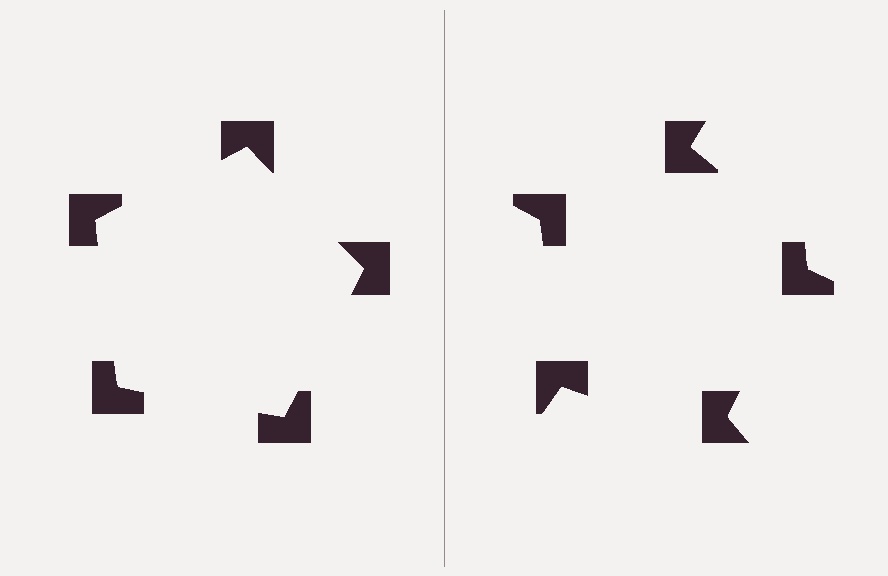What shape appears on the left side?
An illusory pentagon.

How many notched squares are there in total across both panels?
10 — 5 on each side.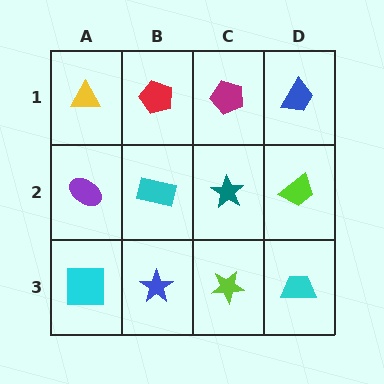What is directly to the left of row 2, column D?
A teal star.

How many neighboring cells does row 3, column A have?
2.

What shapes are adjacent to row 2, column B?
A red pentagon (row 1, column B), a blue star (row 3, column B), a purple ellipse (row 2, column A), a teal star (row 2, column C).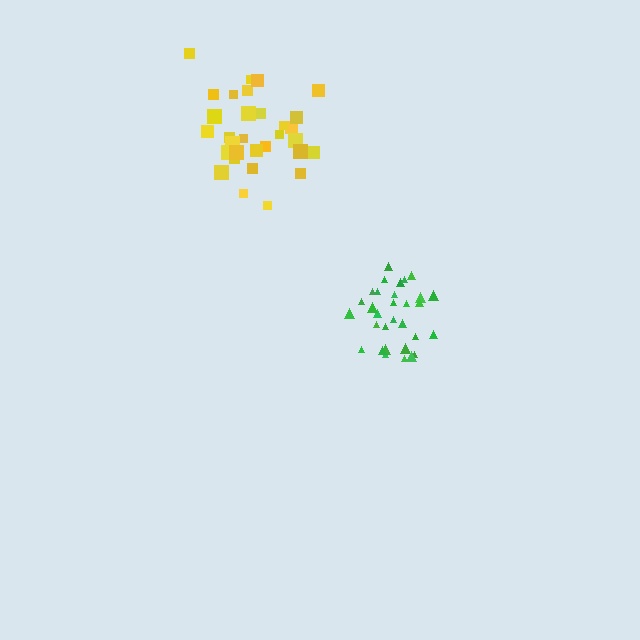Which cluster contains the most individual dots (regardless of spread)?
Yellow (31).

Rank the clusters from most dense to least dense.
green, yellow.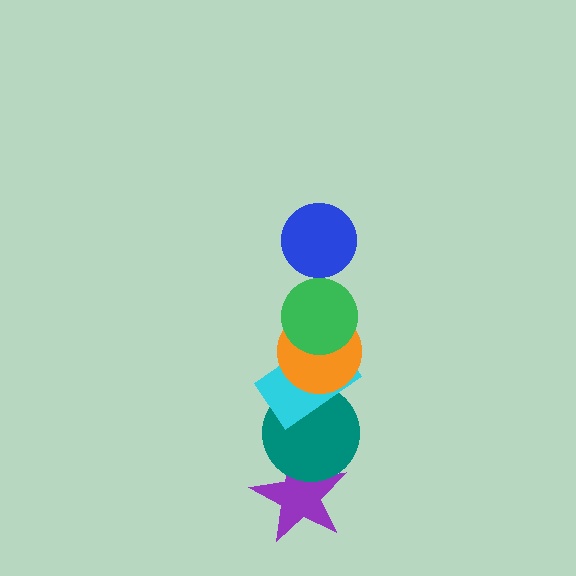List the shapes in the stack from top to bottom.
From top to bottom: the blue circle, the green circle, the orange circle, the cyan rectangle, the teal circle, the purple star.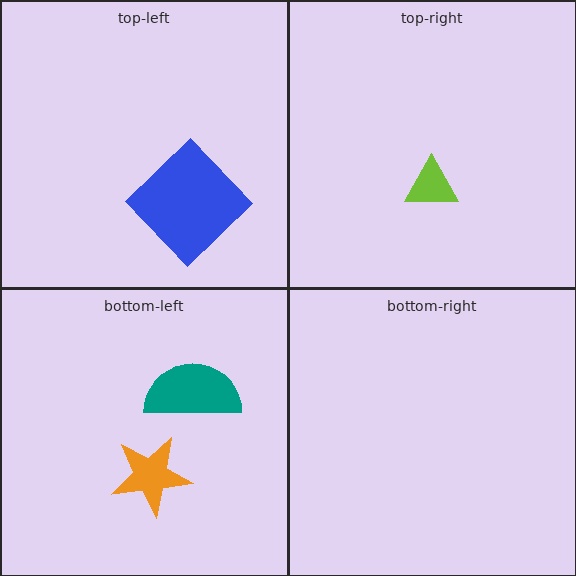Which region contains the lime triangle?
The top-right region.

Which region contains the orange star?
The bottom-left region.